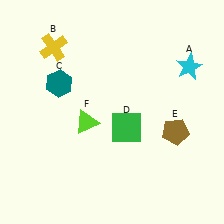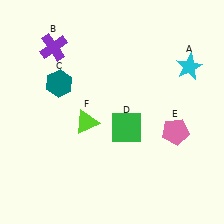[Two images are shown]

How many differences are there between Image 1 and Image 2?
There are 2 differences between the two images.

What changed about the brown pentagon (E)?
In Image 1, E is brown. In Image 2, it changed to pink.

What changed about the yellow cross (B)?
In Image 1, B is yellow. In Image 2, it changed to purple.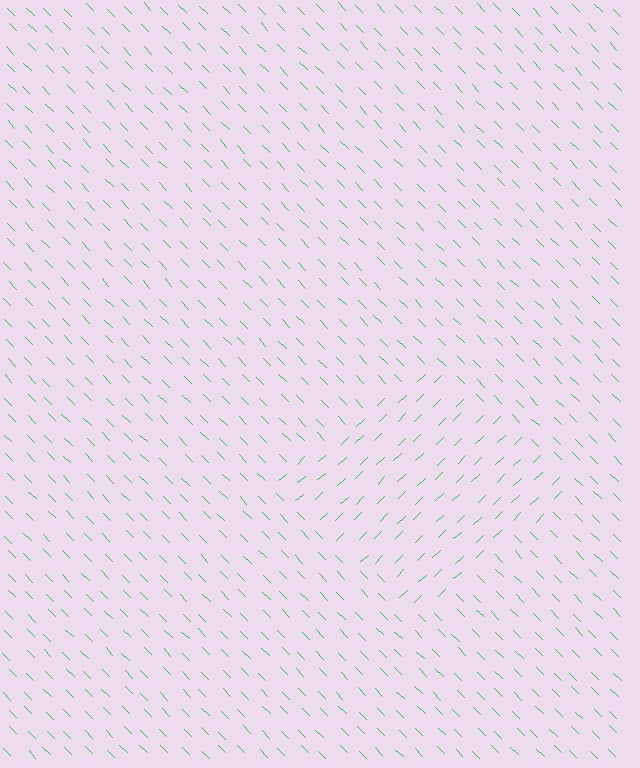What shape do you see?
I see a diamond.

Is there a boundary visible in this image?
Yes, there is a texture boundary formed by a change in line orientation.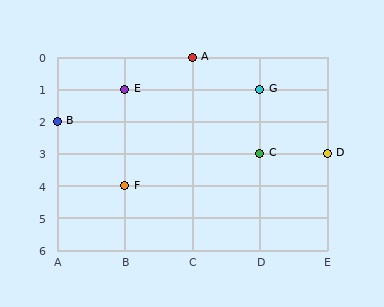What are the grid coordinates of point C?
Point C is at grid coordinates (D, 3).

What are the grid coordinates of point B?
Point B is at grid coordinates (A, 2).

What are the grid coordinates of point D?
Point D is at grid coordinates (E, 3).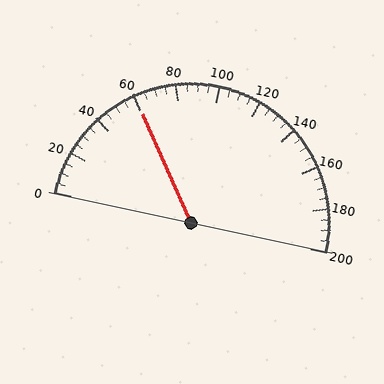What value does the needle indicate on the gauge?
The needle indicates approximately 60.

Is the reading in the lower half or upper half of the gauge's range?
The reading is in the lower half of the range (0 to 200).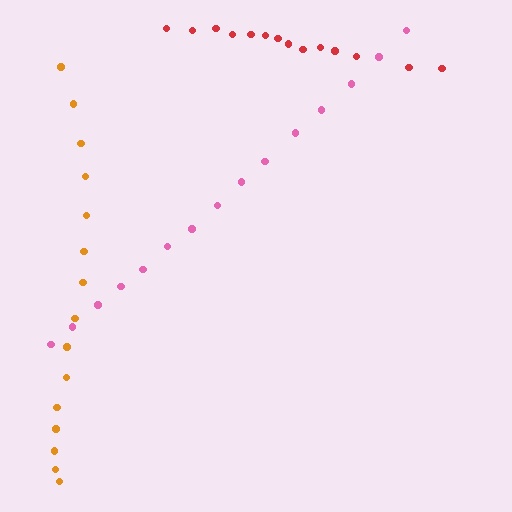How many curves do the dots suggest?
There are 3 distinct paths.